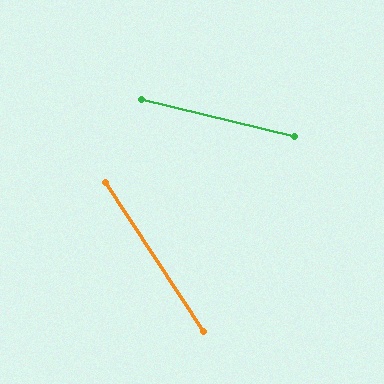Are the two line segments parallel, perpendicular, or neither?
Neither parallel nor perpendicular — they differ by about 43°.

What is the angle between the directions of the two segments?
Approximately 43 degrees.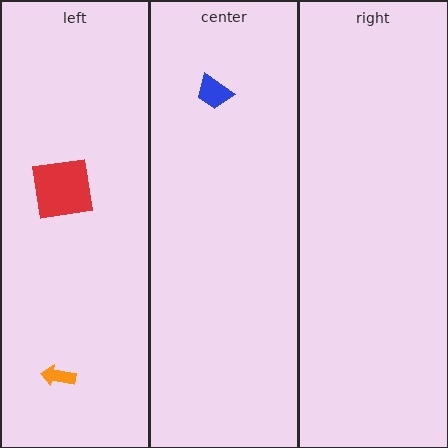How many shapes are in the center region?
1.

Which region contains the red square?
The left region.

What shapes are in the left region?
The orange arrow, the red square.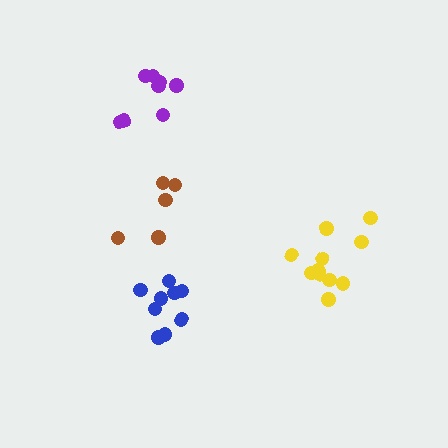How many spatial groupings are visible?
There are 4 spatial groupings.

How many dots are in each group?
Group 1: 8 dots, Group 2: 11 dots, Group 3: 9 dots, Group 4: 5 dots (33 total).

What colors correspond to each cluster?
The clusters are colored: purple, yellow, blue, brown.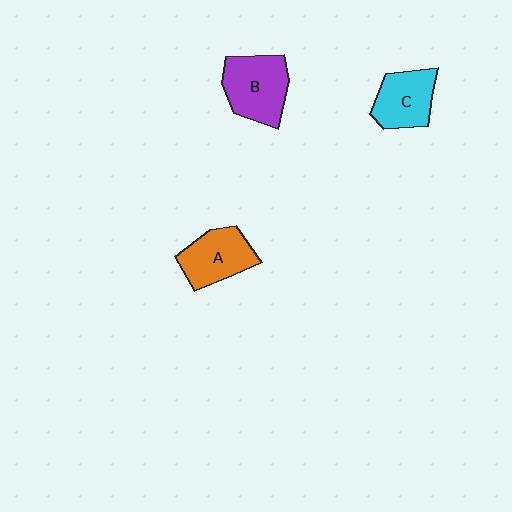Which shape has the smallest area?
Shape C (cyan).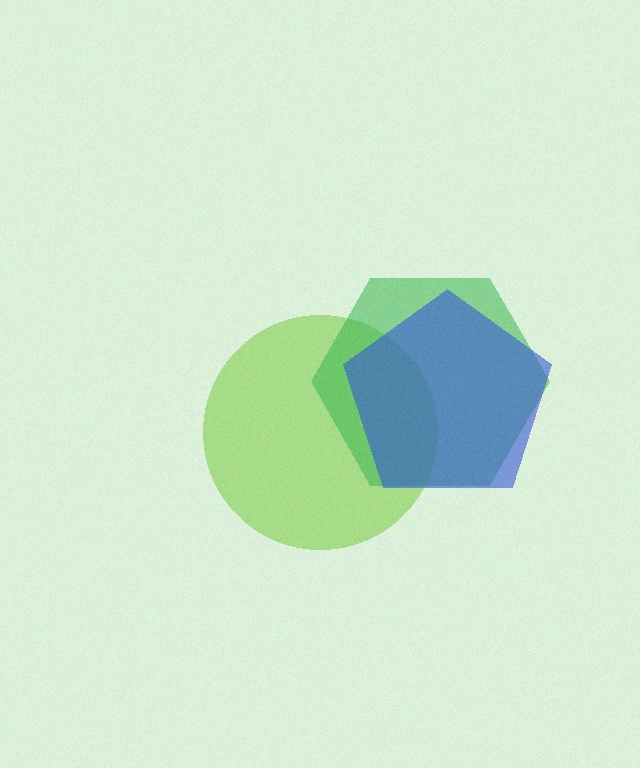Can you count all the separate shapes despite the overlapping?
Yes, there are 3 separate shapes.